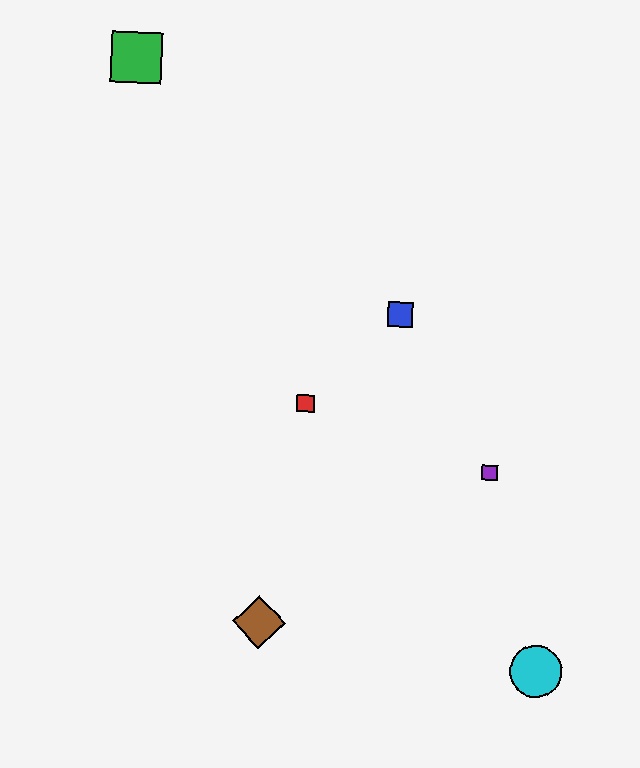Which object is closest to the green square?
The blue square is closest to the green square.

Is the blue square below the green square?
Yes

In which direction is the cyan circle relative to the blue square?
The cyan circle is below the blue square.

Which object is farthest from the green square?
The cyan circle is farthest from the green square.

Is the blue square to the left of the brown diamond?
No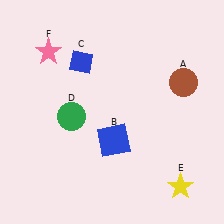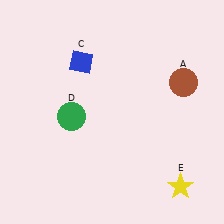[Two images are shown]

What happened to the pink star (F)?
The pink star (F) was removed in Image 2. It was in the top-left area of Image 1.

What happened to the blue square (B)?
The blue square (B) was removed in Image 2. It was in the bottom-right area of Image 1.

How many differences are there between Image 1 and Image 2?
There are 2 differences between the two images.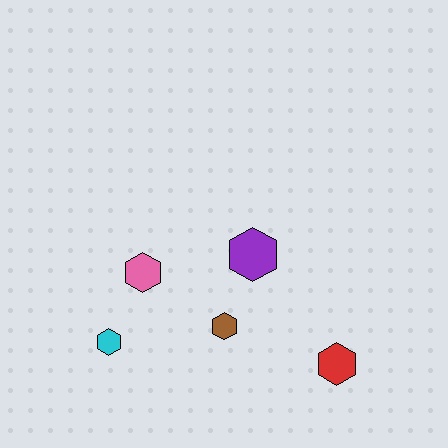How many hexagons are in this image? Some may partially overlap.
There are 5 hexagons.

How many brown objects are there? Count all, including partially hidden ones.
There is 1 brown object.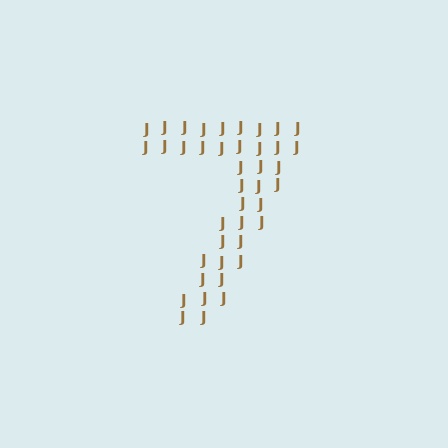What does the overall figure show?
The overall figure shows the digit 7.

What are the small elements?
The small elements are letter J's.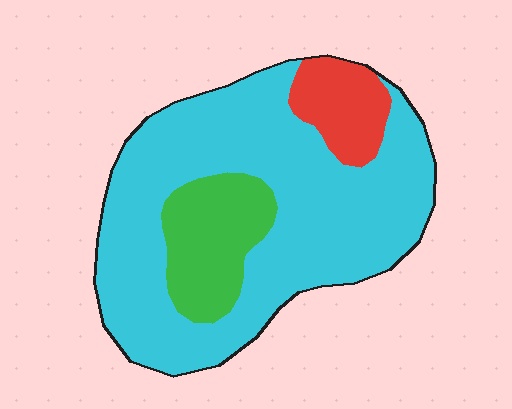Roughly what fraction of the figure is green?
Green takes up about one sixth (1/6) of the figure.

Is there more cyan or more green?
Cyan.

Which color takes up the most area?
Cyan, at roughly 75%.